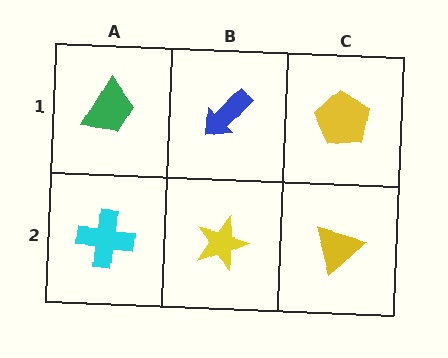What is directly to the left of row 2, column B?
A cyan cross.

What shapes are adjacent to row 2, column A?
A green trapezoid (row 1, column A), a yellow star (row 2, column B).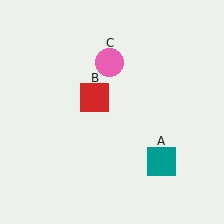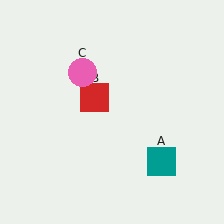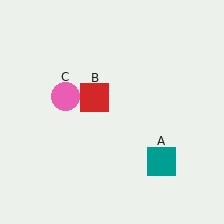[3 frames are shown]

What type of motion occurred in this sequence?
The pink circle (object C) rotated counterclockwise around the center of the scene.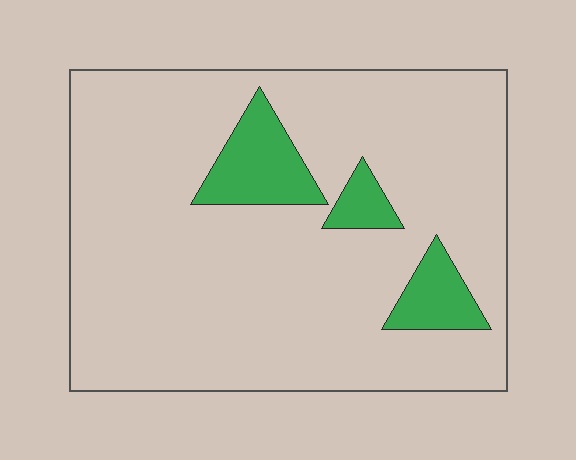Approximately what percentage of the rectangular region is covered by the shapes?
Approximately 10%.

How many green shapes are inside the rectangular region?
3.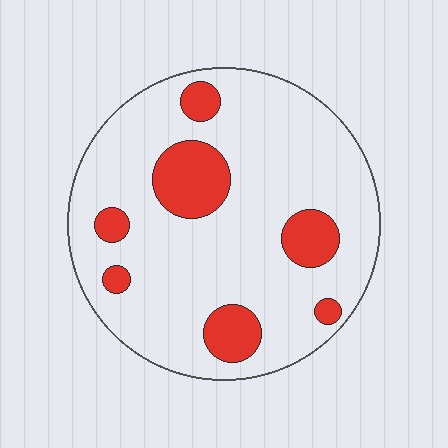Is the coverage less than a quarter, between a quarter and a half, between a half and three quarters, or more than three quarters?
Less than a quarter.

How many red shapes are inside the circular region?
7.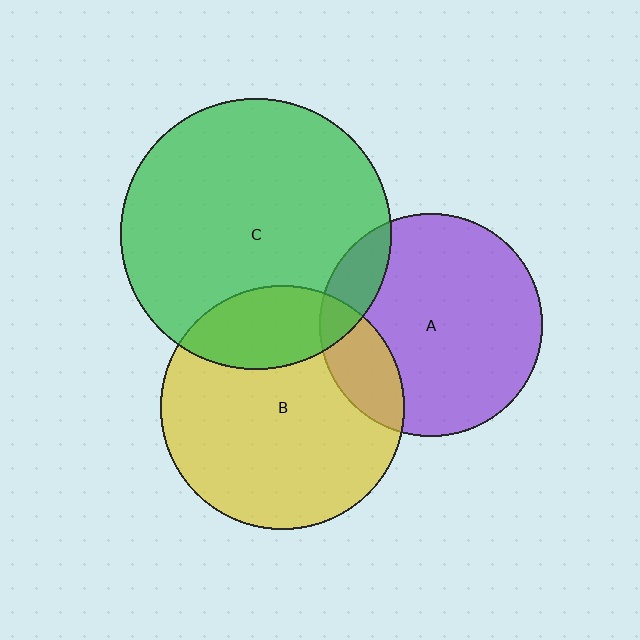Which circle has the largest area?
Circle C (green).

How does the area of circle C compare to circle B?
Approximately 1.2 times.